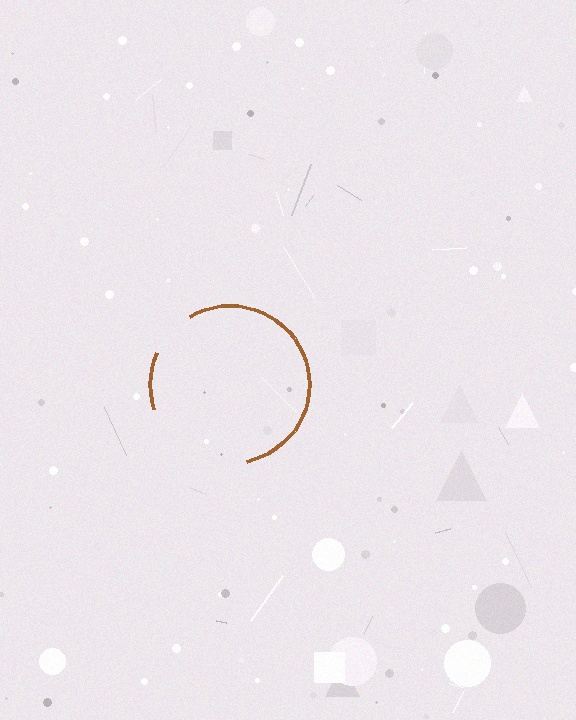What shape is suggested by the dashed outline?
The dashed outline suggests a circle.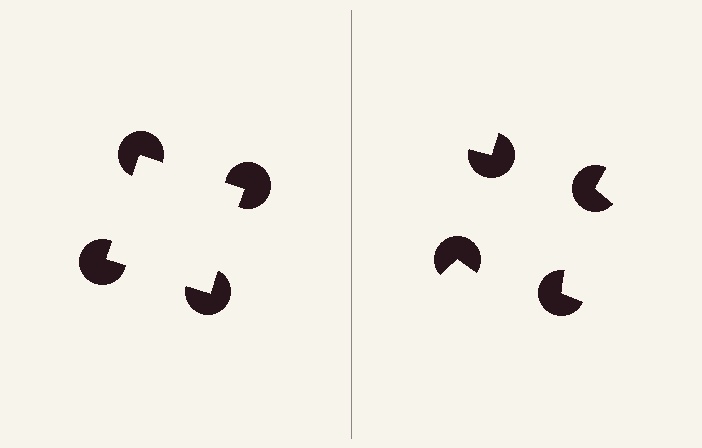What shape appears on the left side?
An illusory square.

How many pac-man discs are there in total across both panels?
8 — 4 on each side.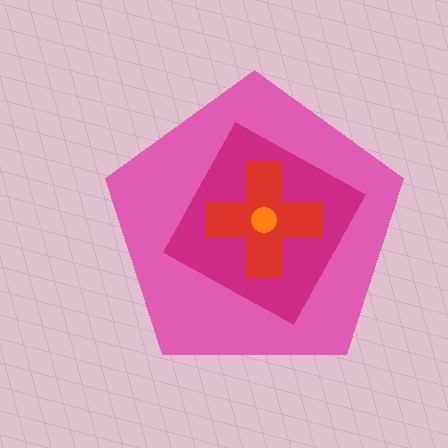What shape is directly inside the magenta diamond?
The red cross.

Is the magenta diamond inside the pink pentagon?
Yes.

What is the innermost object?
The orange circle.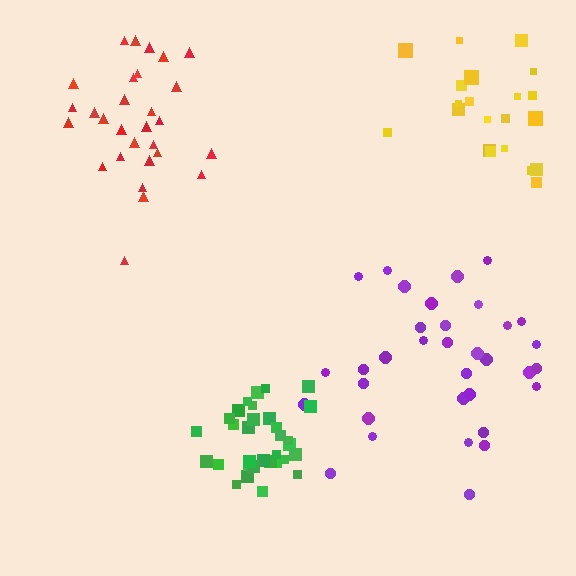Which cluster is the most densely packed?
Green.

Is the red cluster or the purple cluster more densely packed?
Red.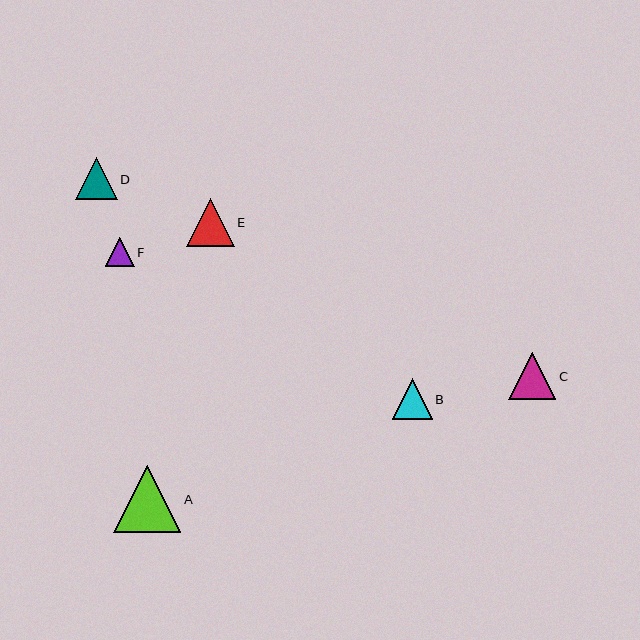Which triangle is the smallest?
Triangle F is the smallest with a size of approximately 29 pixels.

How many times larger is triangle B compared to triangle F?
Triangle B is approximately 1.4 times the size of triangle F.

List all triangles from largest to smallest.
From largest to smallest: A, E, C, D, B, F.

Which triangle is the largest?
Triangle A is the largest with a size of approximately 68 pixels.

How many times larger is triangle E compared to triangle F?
Triangle E is approximately 1.7 times the size of triangle F.